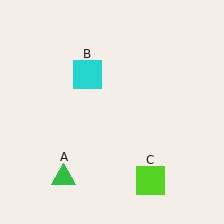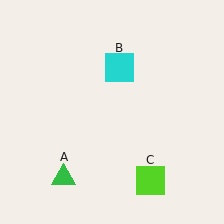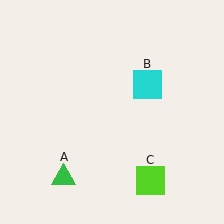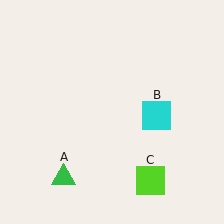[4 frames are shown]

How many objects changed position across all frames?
1 object changed position: cyan square (object B).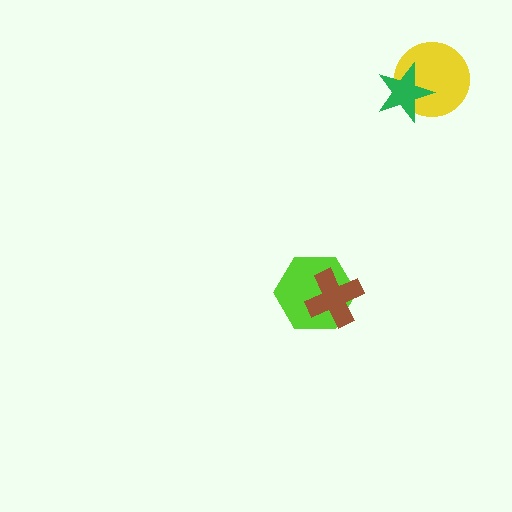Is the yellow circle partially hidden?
Yes, it is partially covered by another shape.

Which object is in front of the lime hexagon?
The brown cross is in front of the lime hexagon.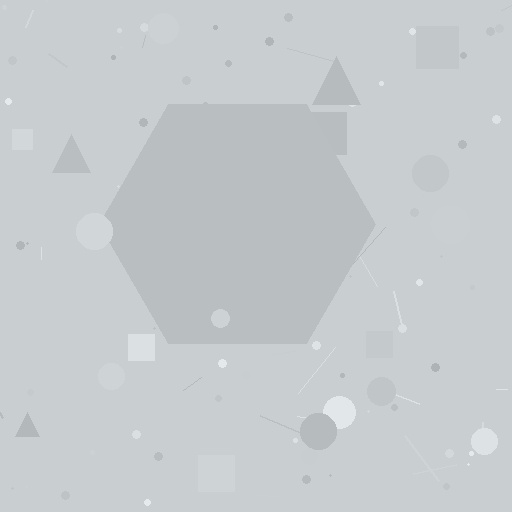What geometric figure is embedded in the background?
A hexagon is embedded in the background.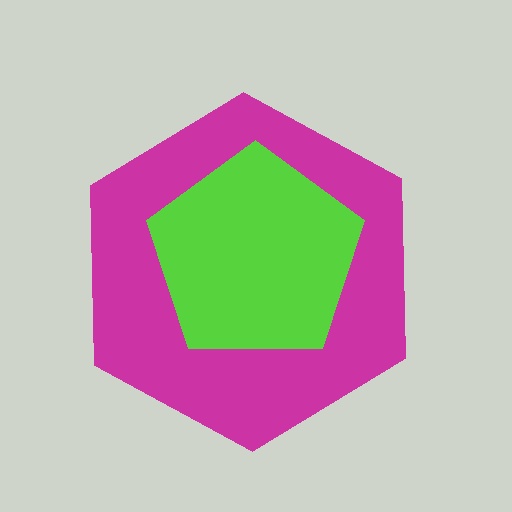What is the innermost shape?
The lime pentagon.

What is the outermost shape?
The magenta hexagon.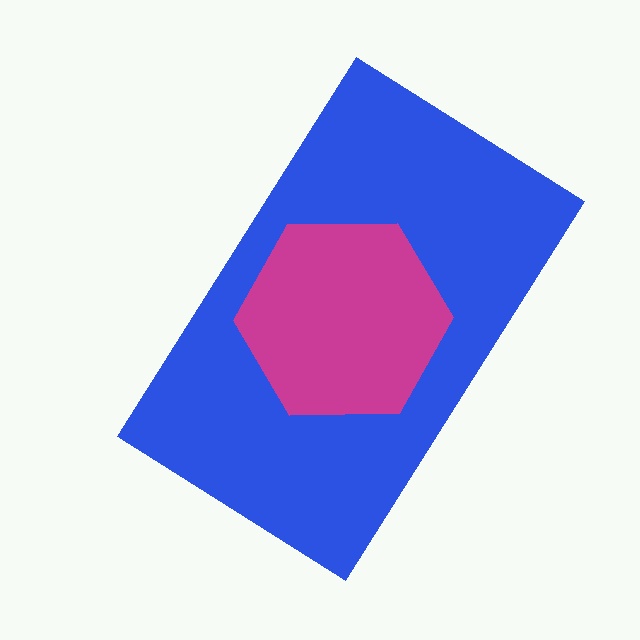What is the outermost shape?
The blue rectangle.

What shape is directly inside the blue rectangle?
The magenta hexagon.